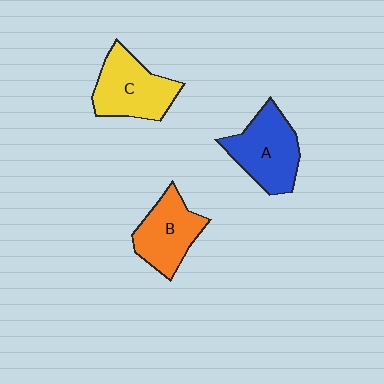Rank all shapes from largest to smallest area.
From largest to smallest: A (blue), C (yellow), B (orange).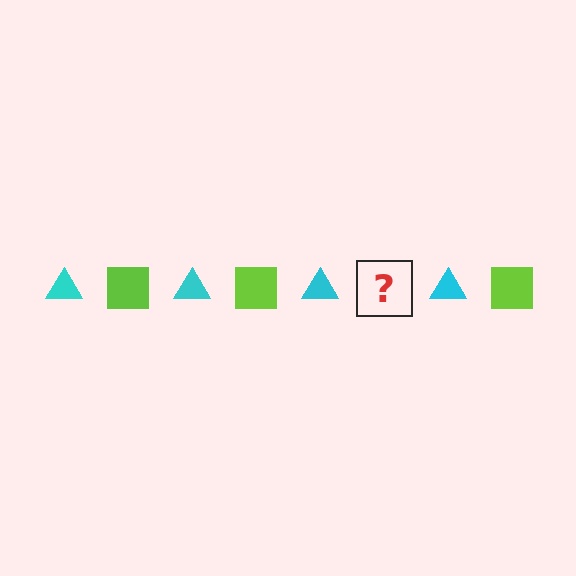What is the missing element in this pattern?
The missing element is a lime square.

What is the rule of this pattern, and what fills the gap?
The rule is that the pattern alternates between cyan triangle and lime square. The gap should be filled with a lime square.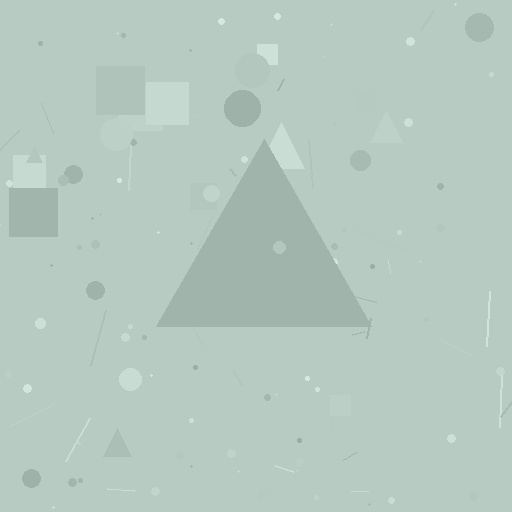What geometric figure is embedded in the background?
A triangle is embedded in the background.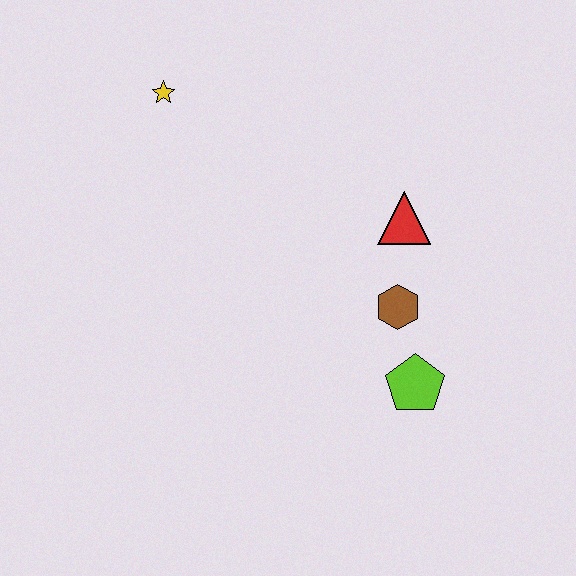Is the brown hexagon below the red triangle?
Yes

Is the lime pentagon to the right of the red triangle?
Yes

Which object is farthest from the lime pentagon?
The yellow star is farthest from the lime pentagon.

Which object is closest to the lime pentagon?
The brown hexagon is closest to the lime pentagon.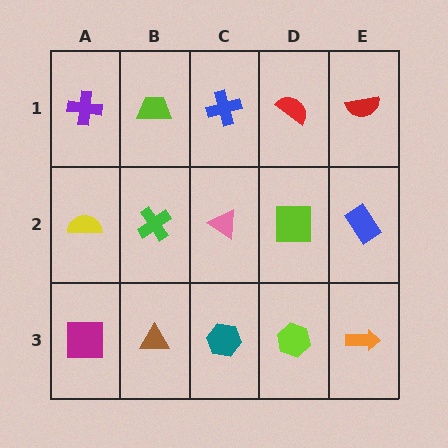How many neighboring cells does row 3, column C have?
3.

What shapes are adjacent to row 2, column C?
A blue cross (row 1, column C), a teal hexagon (row 3, column C), a green cross (row 2, column B), a lime square (row 2, column D).